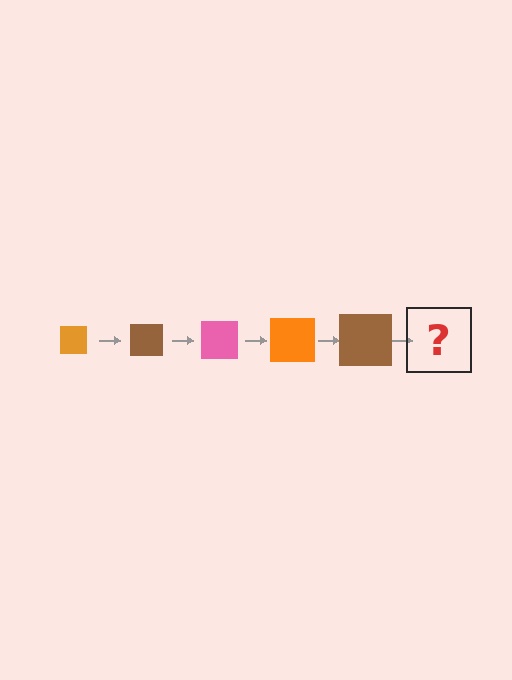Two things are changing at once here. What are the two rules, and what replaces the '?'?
The two rules are that the square grows larger each step and the color cycles through orange, brown, and pink. The '?' should be a pink square, larger than the previous one.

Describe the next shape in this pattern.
It should be a pink square, larger than the previous one.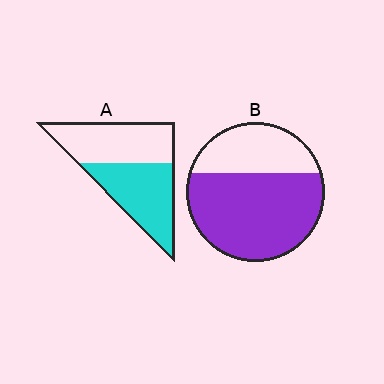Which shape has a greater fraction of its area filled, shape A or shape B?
Shape B.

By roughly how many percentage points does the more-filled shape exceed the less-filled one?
By roughly 15 percentage points (B over A).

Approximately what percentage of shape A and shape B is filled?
A is approximately 50% and B is approximately 65%.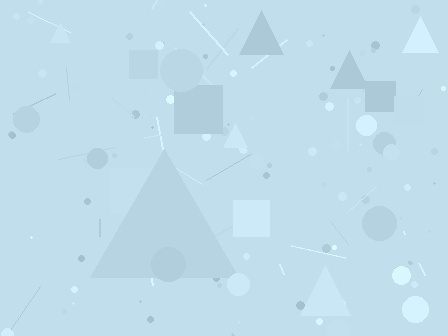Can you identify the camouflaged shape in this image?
The camouflaged shape is a triangle.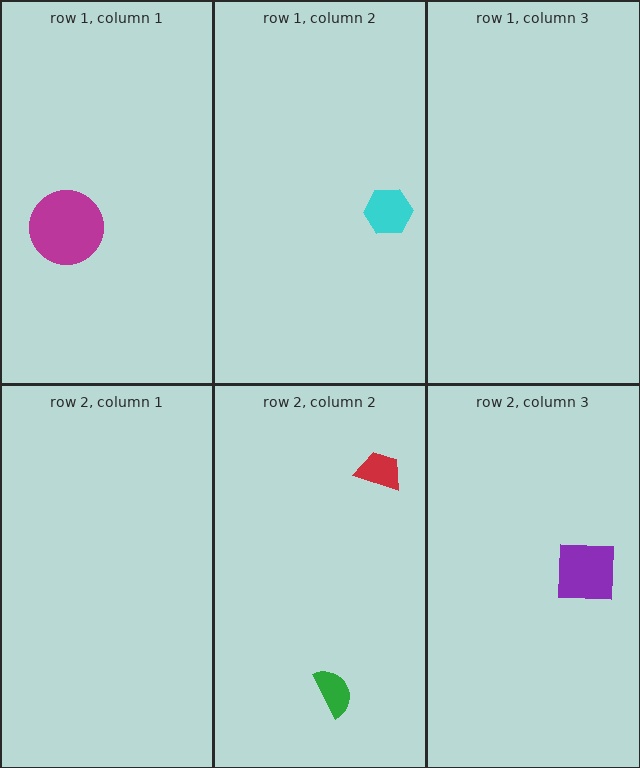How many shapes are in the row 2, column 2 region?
2.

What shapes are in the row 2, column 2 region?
The green semicircle, the red trapezoid.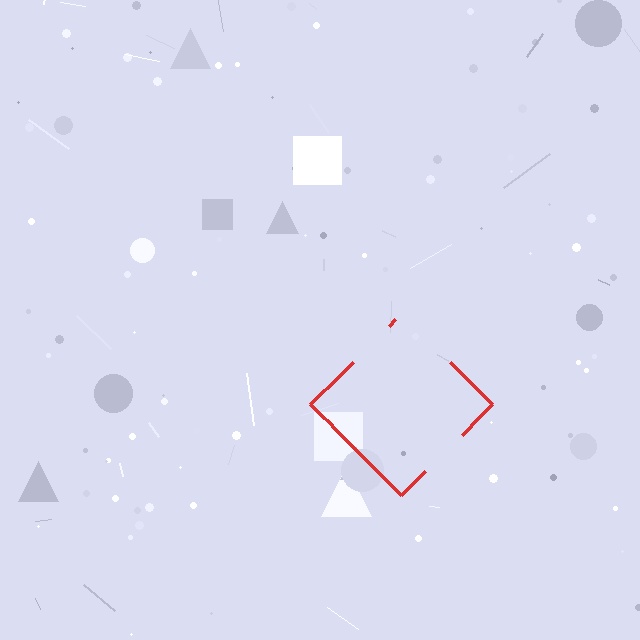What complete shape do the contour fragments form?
The contour fragments form a diamond.